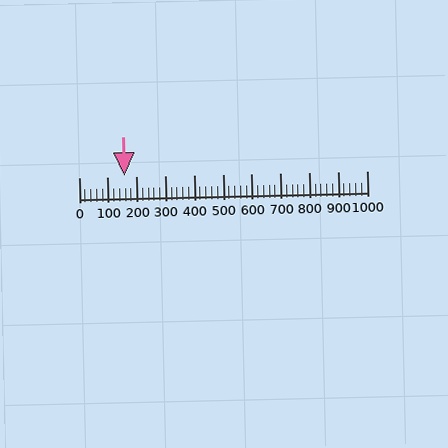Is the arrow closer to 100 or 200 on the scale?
The arrow is closer to 200.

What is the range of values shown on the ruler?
The ruler shows values from 0 to 1000.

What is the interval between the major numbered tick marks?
The major tick marks are spaced 100 units apart.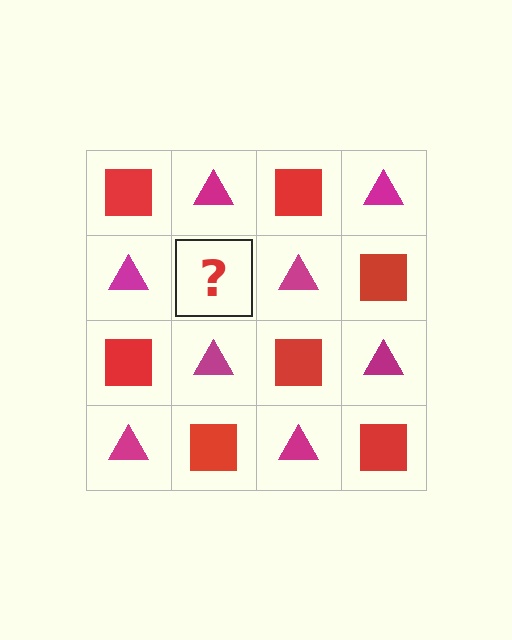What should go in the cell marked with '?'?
The missing cell should contain a red square.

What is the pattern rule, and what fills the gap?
The rule is that it alternates red square and magenta triangle in a checkerboard pattern. The gap should be filled with a red square.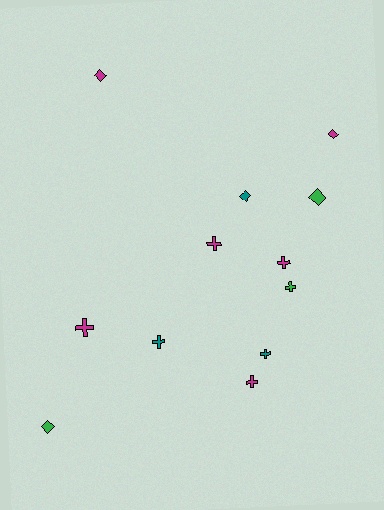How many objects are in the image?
There are 12 objects.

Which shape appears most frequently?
Cross, with 7 objects.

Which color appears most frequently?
Magenta, with 6 objects.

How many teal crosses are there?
There are 2 teal crosses.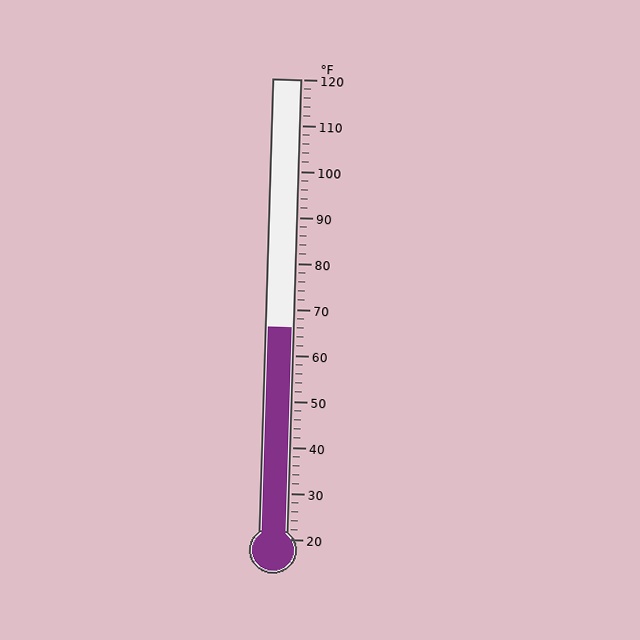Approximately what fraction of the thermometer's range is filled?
The thermometer is filled to approximately 45% of its range.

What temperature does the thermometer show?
The thermometer shows approximately 66°F.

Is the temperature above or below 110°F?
The temperature is below 110°F.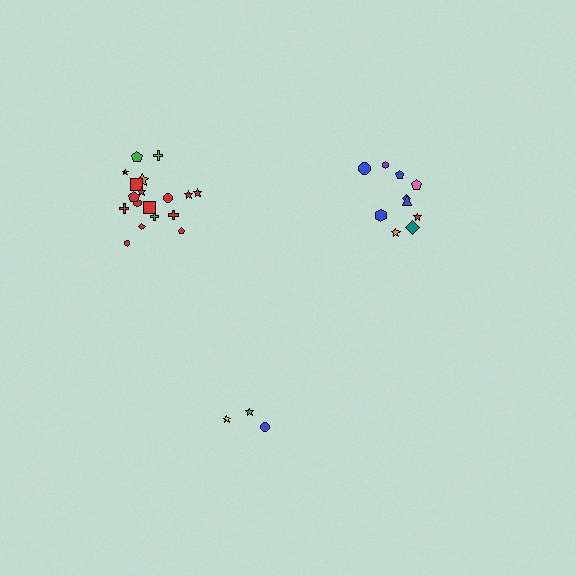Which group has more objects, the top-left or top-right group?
The top-left group.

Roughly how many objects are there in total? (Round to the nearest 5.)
Roughly 30 objects in total.